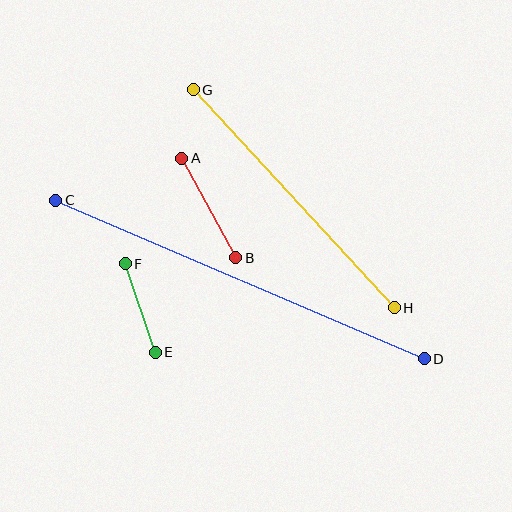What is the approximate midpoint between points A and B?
The midpoint is at approximately (209, 208) pixels.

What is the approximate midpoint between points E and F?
The midpoint is at approximately (140, 308) pixels.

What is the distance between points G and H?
The distance is approximately 296 pixels.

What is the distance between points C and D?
The distance is approximately 401 pixels.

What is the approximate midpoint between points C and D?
The midpoint is at approximately (240, 279) pixels.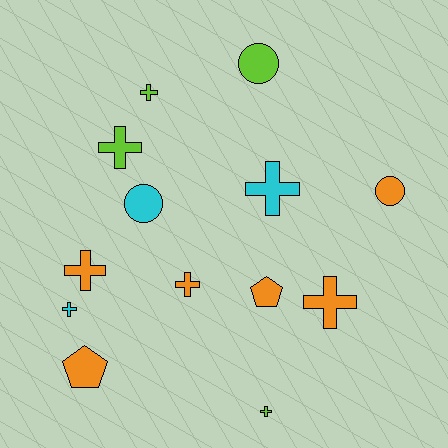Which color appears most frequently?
Orange, with 6 objects.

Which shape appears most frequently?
Cross, with 8 objects.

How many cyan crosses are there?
There are 2 cyan crosses.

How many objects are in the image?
There are 13 objects.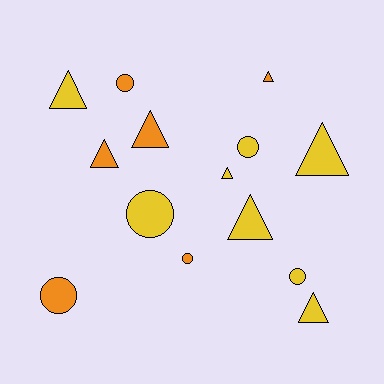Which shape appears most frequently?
Triangle, with 8 objects.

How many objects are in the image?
There are 14 objects.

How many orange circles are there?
There are 3 orange circles.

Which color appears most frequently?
Yellow, with 8 objects.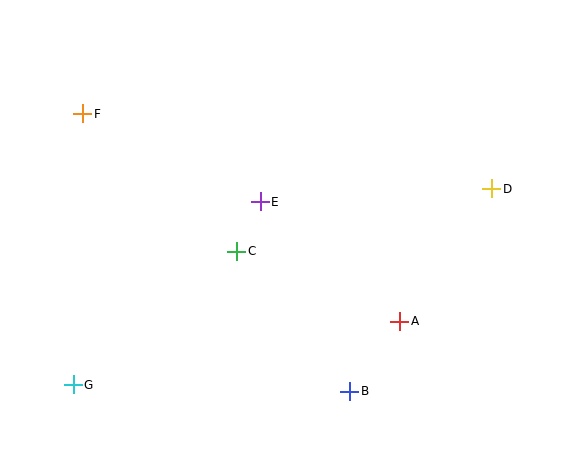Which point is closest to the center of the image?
Point E at (260, 202) is closest to the center.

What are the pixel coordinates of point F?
Point F is at (83, 114).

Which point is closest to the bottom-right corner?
Point A is closest to the bottom-right corner.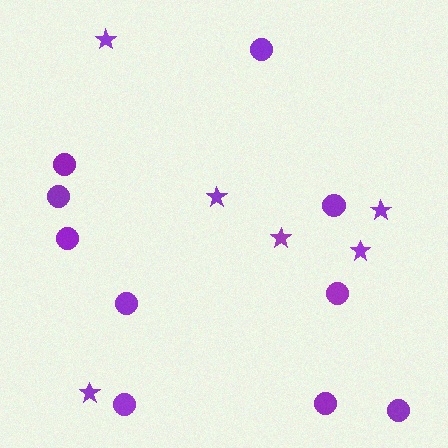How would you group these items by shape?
There are 2 groups: one group of circles (10) and one group of stars (6).